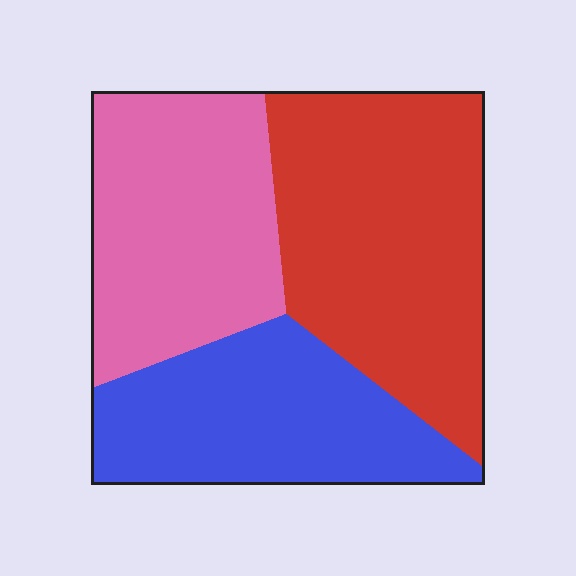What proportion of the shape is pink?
Pink takes up about one third (1/3) of the shape.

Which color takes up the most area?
Red, at roughly 40%.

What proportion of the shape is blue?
Blue covers about 30% of the shape.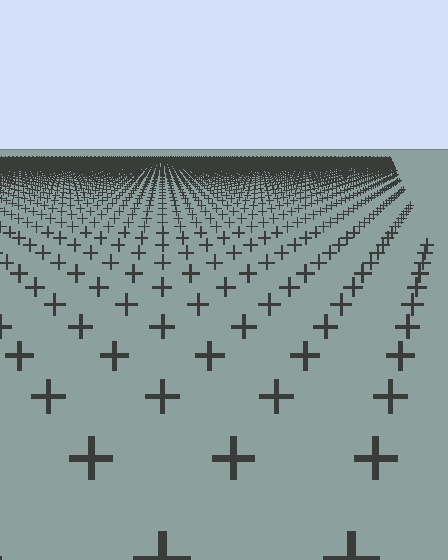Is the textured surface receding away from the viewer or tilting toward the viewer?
The surface is receding away from the viewer. Texture elements get smaller and denser toward the top.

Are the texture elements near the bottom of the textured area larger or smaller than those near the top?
Larger. Near the bottom, elements are closer to the viewer and appear at a bigger on-screen size.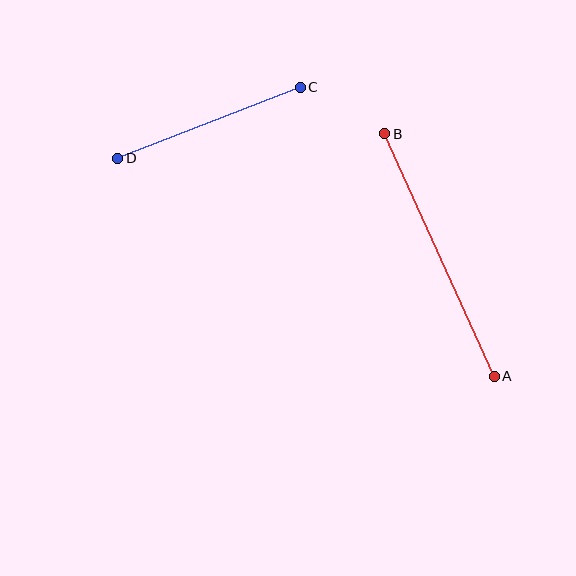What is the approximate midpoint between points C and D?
The midpoint is at approximately (209, 123) pixels.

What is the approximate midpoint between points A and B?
The midpoint is at approximately (439, 255) pixels.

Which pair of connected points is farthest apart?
Points A and B are farthest apart.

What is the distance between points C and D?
The distance is approximately 196 pixels.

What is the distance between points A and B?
The distance is approximately 266 pixels.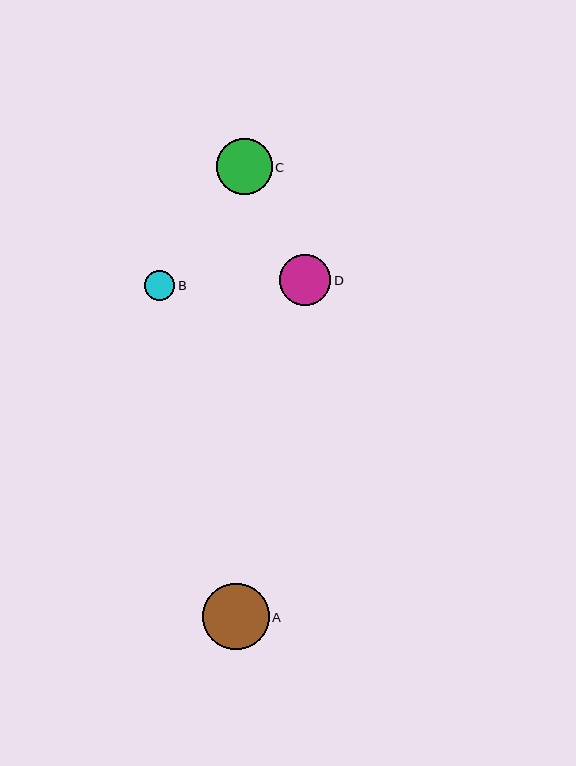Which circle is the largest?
Circle A is the largest with a size of approximately 67 pixels.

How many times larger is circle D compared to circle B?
Circle D is approximately 1.7 times the size of circle B.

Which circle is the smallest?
Circle B is the smallest with a size of approximately 30 pixels.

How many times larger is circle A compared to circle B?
Circle A is approximately 2.2 times the size of circle B.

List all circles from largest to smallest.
From largest to smallest: A, C, D, B.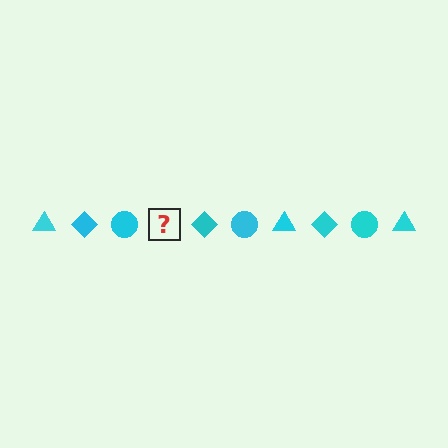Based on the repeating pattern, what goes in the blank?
The blank should be a cyan triangle.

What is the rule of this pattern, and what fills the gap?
The rule is that the pattern cycles through triangle, diamond, circle shapes in cyan. The gap should be filled with a cyan triangle.